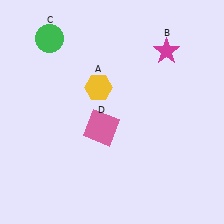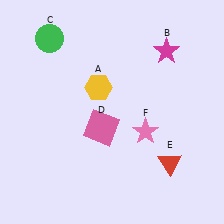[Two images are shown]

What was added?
A red triangle (E), a pink star (F) were added in Image 2.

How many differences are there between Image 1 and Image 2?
There are 2 differences between the two images.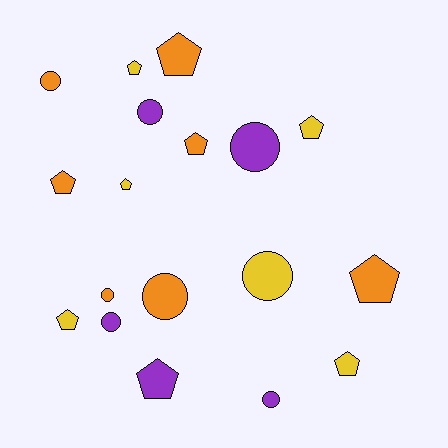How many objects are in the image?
There are 18 objects.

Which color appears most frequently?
Orange, with 7 objects.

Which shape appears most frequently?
Pentagon, with 10 objects.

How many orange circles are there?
There are 3 orange circles.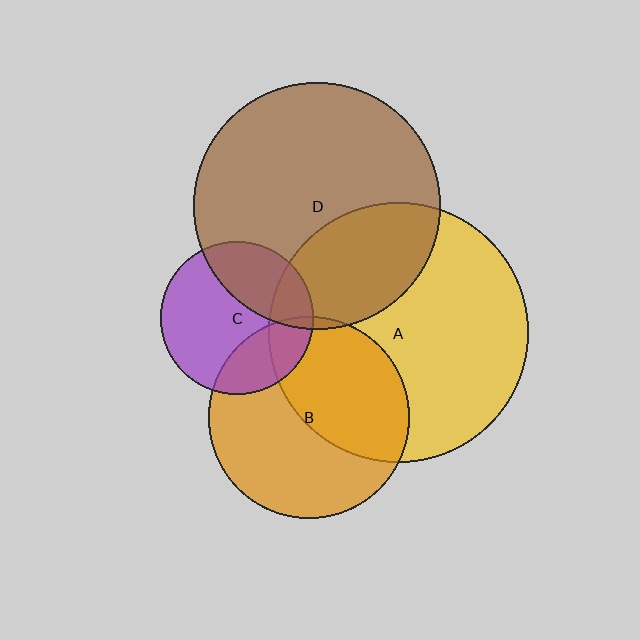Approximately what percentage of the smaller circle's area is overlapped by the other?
Approximately 30%.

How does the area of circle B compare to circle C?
Approximately 1.7 times.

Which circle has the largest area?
Circle A (yellow).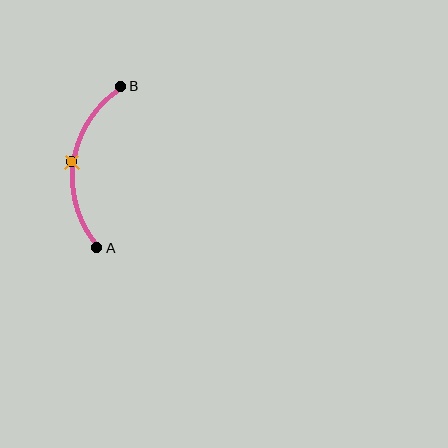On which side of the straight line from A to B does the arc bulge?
The arc bulges to the left of the straight line connecting A and B.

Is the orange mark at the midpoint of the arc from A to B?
Yes. The orange mark lies on the arc at equal arc-length from both A and B — it is the arc midpoint.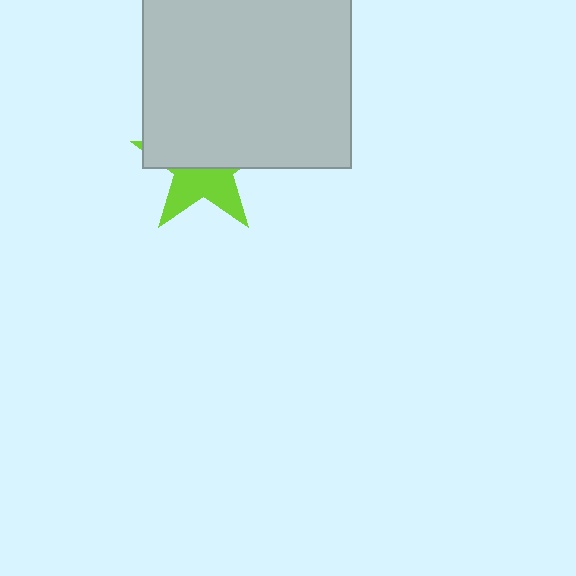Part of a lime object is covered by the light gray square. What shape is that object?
It is a star.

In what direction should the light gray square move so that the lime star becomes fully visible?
The light gray square should move up. That is the shortest direction to clear the overlap and leave the lime star fully visible.